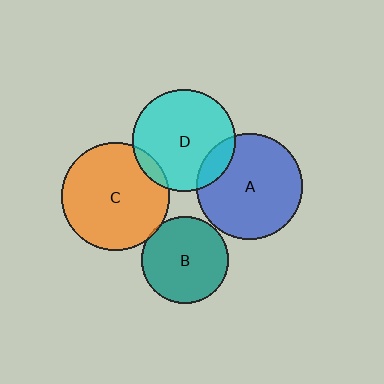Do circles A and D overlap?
Yes.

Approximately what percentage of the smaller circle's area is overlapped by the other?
Approximately 15%.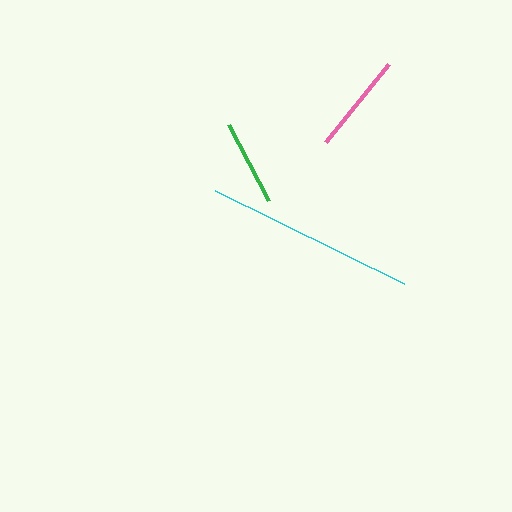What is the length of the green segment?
The green segment is approximately 86 pixels long.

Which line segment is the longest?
The cyan line is the longest at approximately 211 pixels.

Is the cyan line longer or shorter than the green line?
The cyan line is longer than the green line.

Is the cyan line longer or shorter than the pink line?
The cyan line is longer than the pink line.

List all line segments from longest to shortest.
From longest to shortest: cyan, pink, green.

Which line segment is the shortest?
The green line is the shortest at approximately 86 pixels.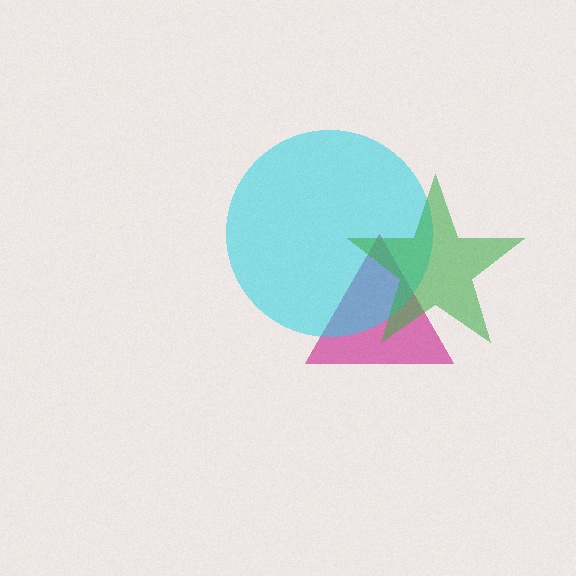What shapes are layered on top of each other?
The layered shapes are: a magenta triangle, a cyan circle, a green star.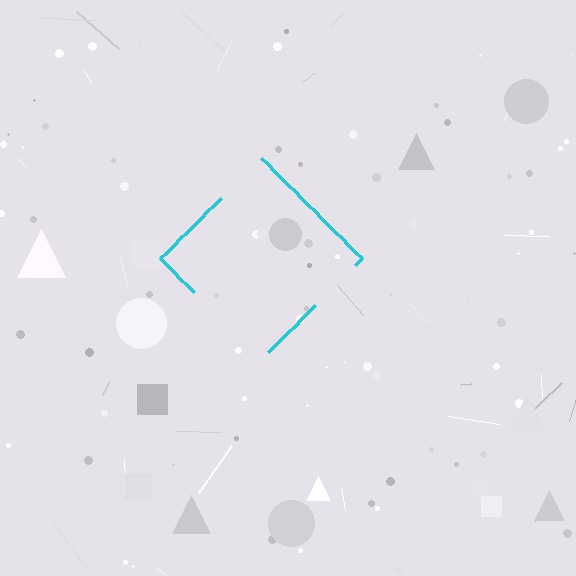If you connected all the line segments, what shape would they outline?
They would outline a diamond.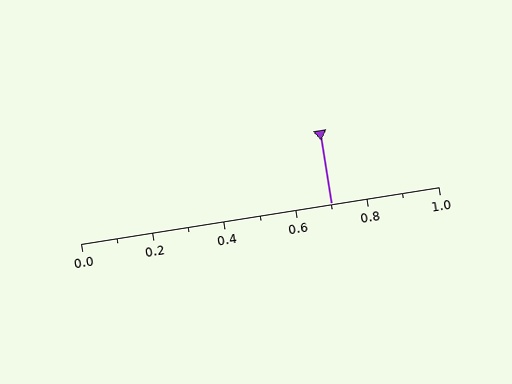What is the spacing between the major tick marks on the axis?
The major ticks are spaced 0.2 apart.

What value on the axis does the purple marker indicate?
The marker indicates approximately 0.7.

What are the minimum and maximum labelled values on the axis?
The axis runs from 0.0 to 1.0.